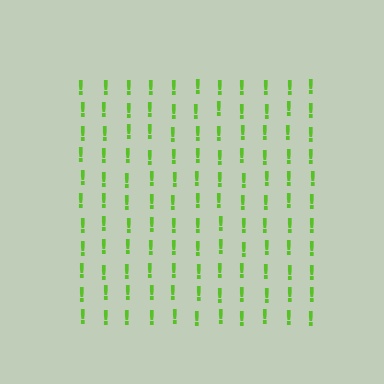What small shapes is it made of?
It is made of small exclamation marks.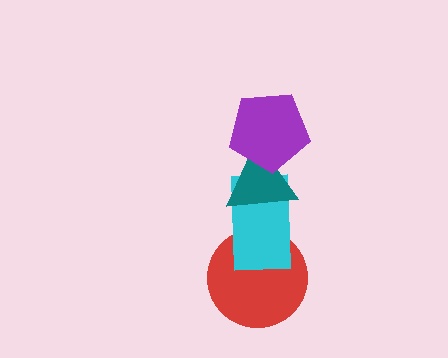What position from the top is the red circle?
The red circle is 4th from the top.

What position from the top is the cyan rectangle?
The cyan rectangle is 3rd from the top.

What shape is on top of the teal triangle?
The purple pentagon is on top of the teal triangle.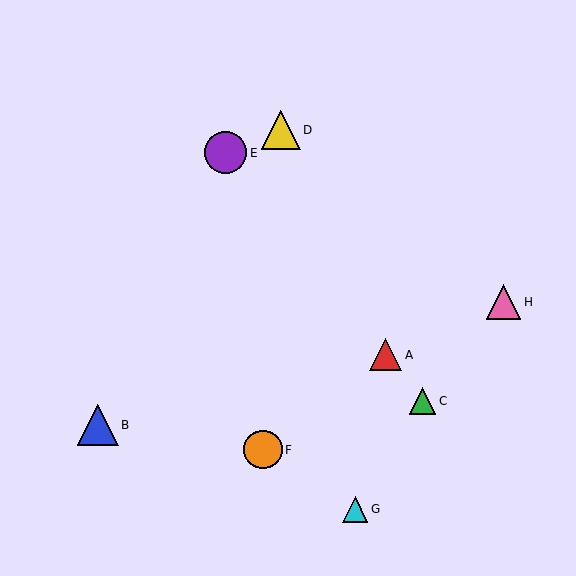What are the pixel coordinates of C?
Object C is at (423, 401).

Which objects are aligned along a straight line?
Objects A, C, E are aligned along a straight line.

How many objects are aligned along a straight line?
3 objects (A, C, E) are aligned along a straight line.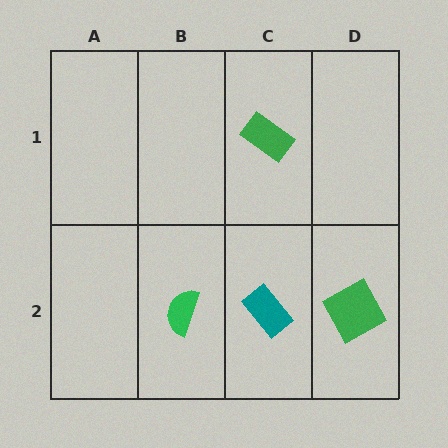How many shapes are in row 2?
3 shapes.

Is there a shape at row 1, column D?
No, that cell is empty.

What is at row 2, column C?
A teal rectangle.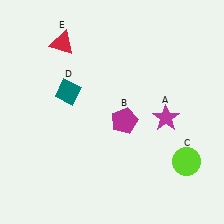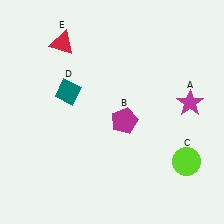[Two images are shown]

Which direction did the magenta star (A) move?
The magenta star (A) moved right.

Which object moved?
The magenta star (A) moved right.